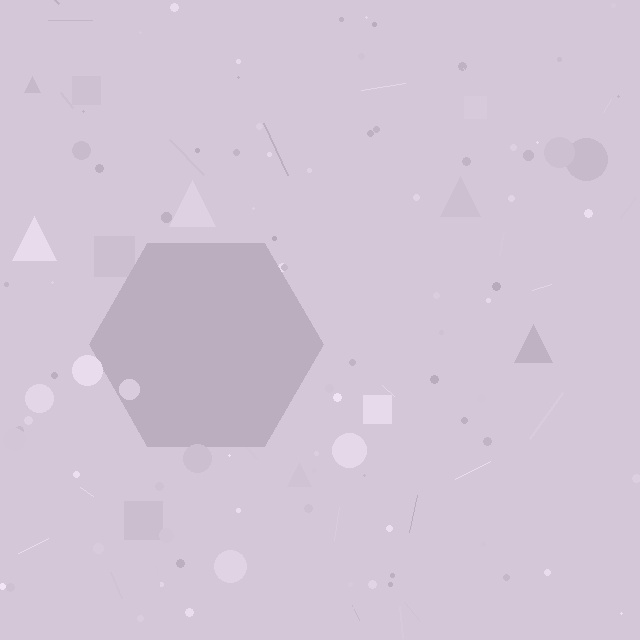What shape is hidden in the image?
A hexagon is hidden in the image.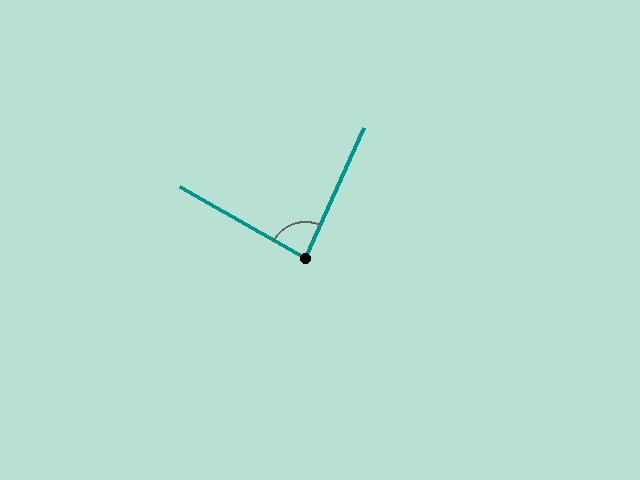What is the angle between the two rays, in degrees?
Approximately 85 degrees.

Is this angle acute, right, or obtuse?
It is acute.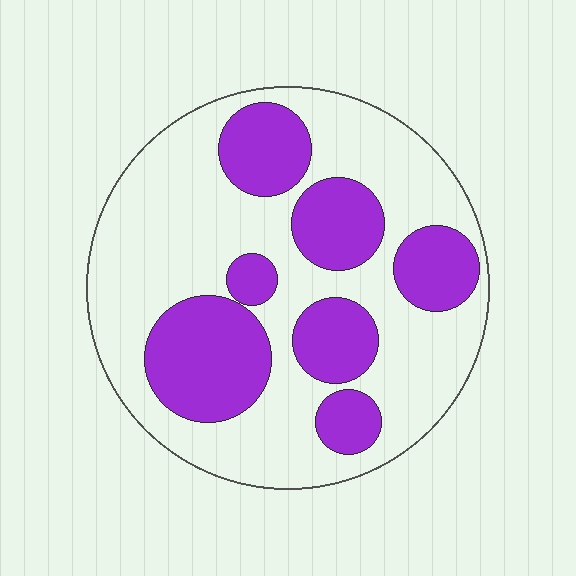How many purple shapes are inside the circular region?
7.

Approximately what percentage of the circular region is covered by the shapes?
Approximately 35%.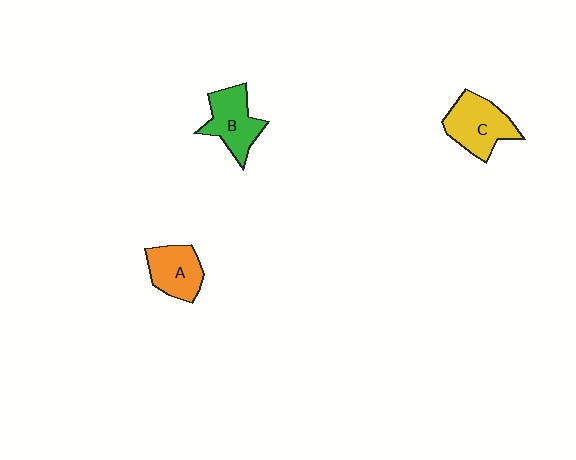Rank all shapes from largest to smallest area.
From largest to smallest: C (yellow), B (green), A (orange).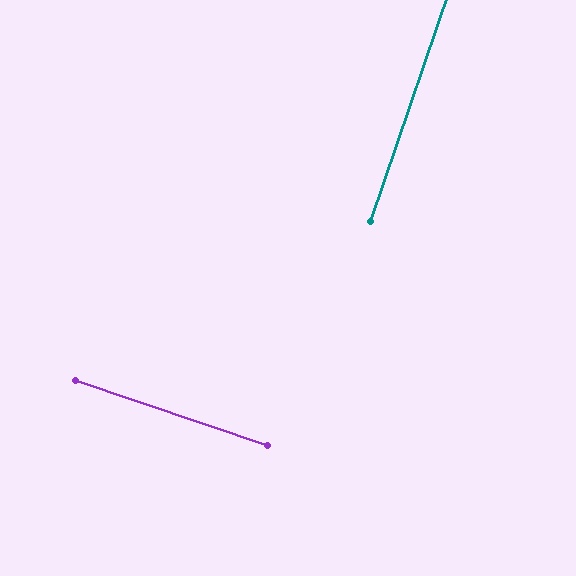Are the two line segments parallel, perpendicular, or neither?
Perpendicular — they meet at approximately 90°.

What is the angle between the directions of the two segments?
Approximately 90 degrees.